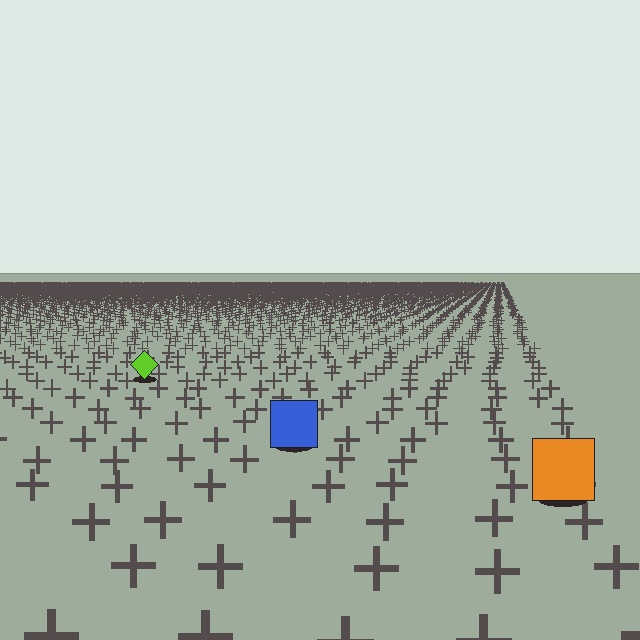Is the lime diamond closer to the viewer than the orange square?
No. The orange square is closer — you can tell from the texture gradient: the ground texture is coarser near it.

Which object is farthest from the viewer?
The lime diamond is farthest from the viewer. It appears smaller and the ground texture around it is denser.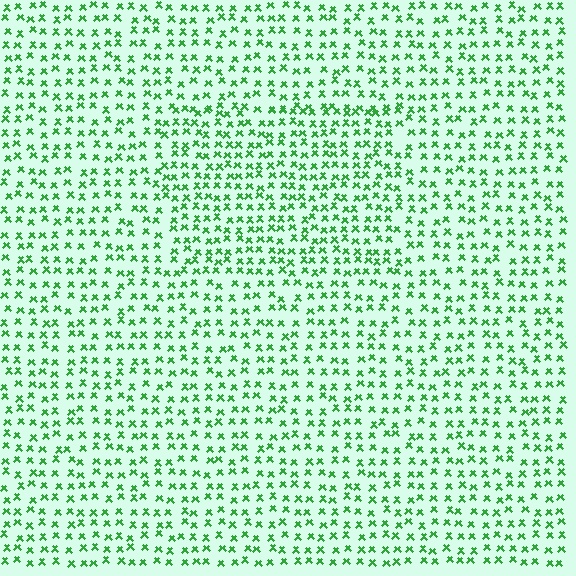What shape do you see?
I see a rectangle.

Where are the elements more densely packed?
The elements are more densely packed inside the rectangle boundary.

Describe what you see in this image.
The image contains small green elements arranged at two different densities. A rectangle-shaped region is visible where the elements are more densely packed than the surrounding area.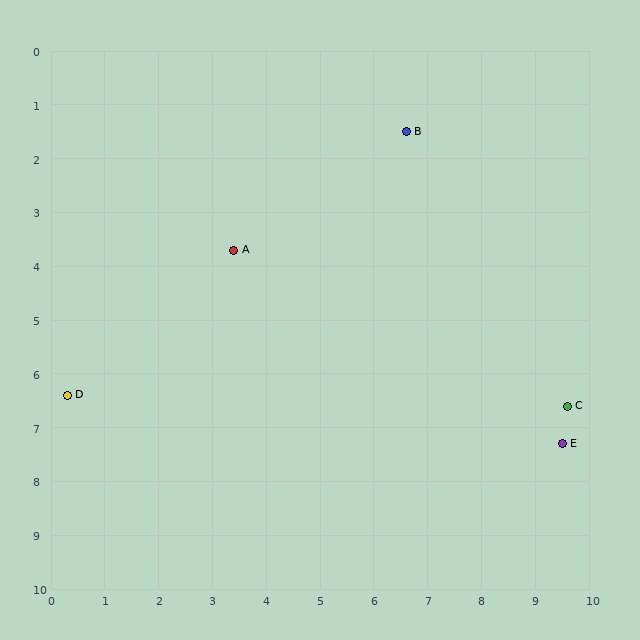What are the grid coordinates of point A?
Point A is at approximately (3.4, 3.7).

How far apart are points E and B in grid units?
Points E and B are about 6.5 grid units apart.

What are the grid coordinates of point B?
Point B is at approximately (6.6, 1.5).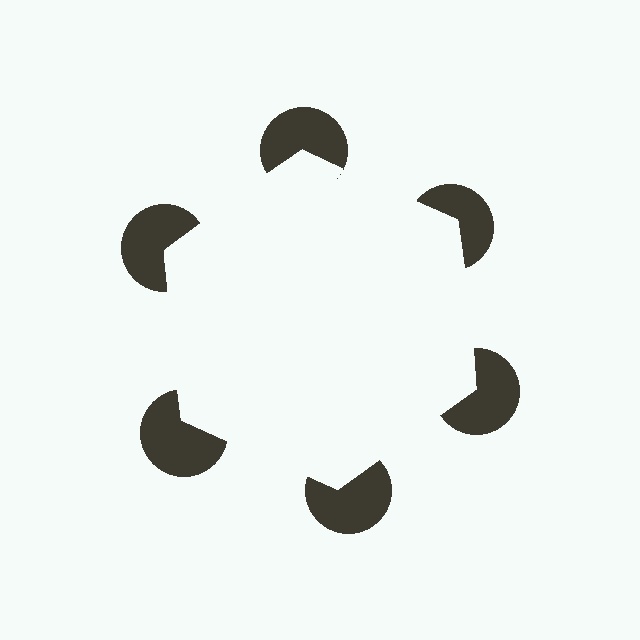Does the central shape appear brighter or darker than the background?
It typically appears slightly brighter than the background, even though no actual brightness change is drawn.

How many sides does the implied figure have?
6 sides.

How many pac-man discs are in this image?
There are 6 — one at each vertex of the illusory hexagon.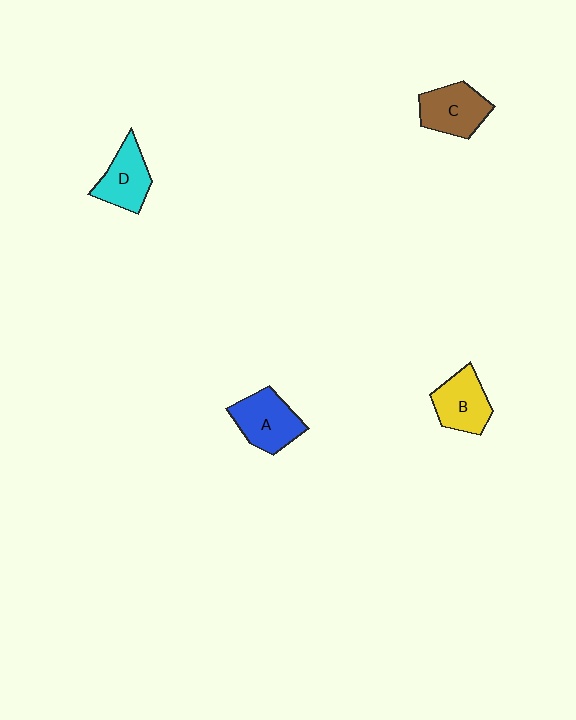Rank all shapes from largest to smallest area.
From largest to smallest: A (blue), C (brown), B (yellow), D (cyan).